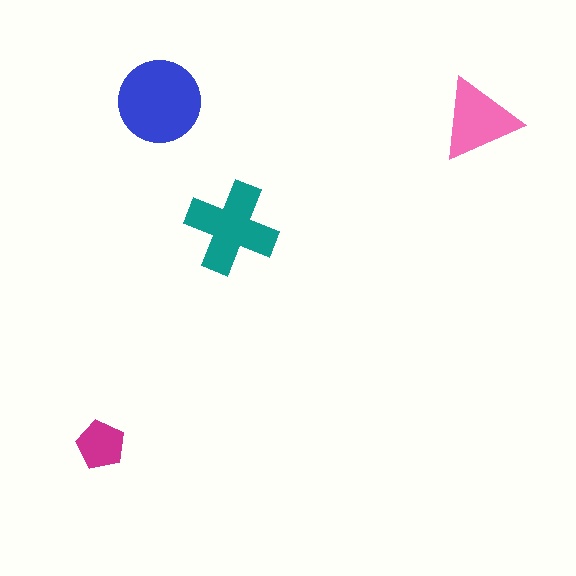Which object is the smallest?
The magenta pentagon.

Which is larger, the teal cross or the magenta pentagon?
The teal cross.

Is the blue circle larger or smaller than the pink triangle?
Larger.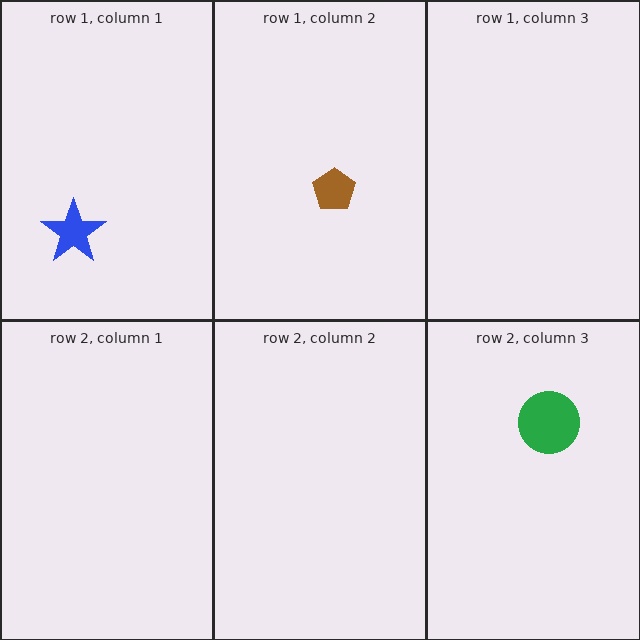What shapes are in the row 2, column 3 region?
The green circle.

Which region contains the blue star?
The row 1, column 1 region.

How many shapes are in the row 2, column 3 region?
1.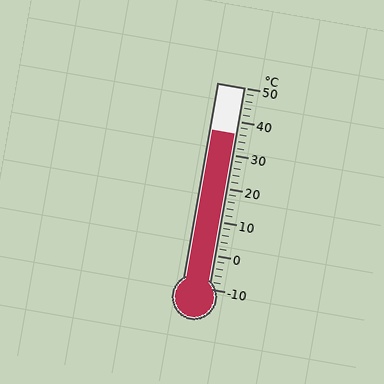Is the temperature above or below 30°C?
The temperature is above 30°C.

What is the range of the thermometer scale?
The thermometer scale ranges from -10°C to 50°C.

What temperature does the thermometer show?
The thermometer shows approximately 36°C.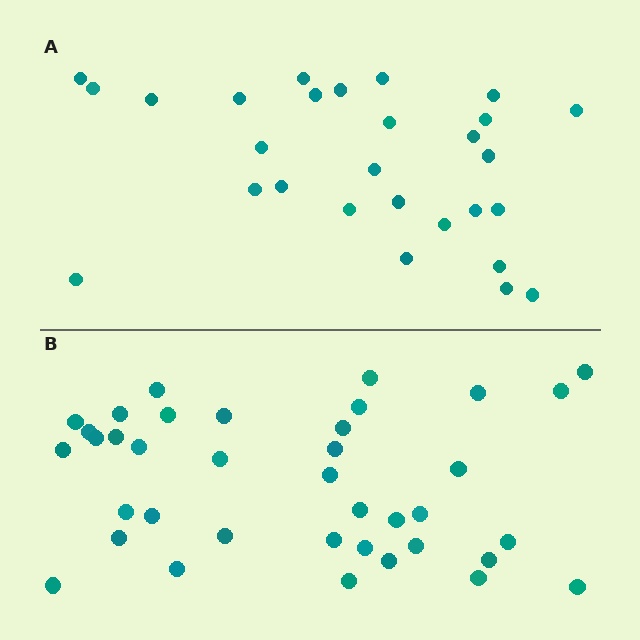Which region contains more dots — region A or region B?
Region B (the bottom region) has more dots.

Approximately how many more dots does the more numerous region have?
Region B has roughly 10 or so more dots than region A.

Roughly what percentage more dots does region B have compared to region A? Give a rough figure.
About 35% more.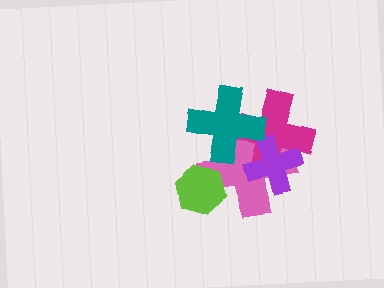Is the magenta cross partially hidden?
Yes, it is partially covered by another shape.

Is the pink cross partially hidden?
Yes, it is partially covered by another shape.